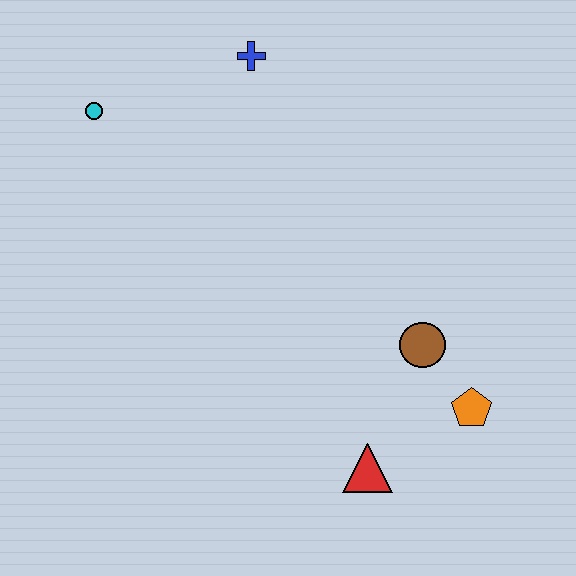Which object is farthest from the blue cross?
The red triangle is farthest from the blue cross.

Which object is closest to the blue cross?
The cyan circle is closest to the blue cross.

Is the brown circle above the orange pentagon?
Yes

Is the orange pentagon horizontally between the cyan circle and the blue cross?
No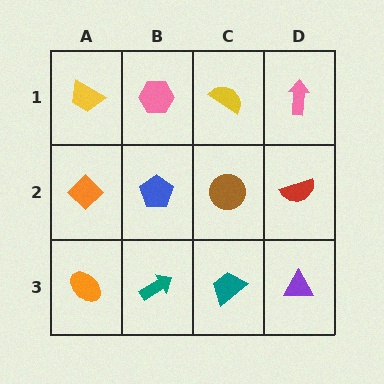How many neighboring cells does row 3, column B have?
3.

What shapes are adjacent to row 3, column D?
A red semicircle (row 2, column D), a teal trapezoid (row 3, column C).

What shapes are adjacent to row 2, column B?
A pink hexagon (row 1, column B), a teal arrow (row 3, column B), an orange diamond (row 2, column A), a brown circle (row 2, column C).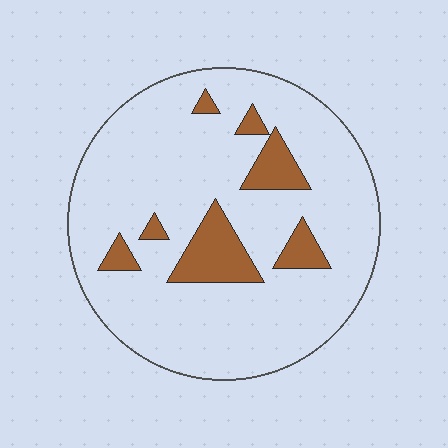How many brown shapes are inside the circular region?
7.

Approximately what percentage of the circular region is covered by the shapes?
Approximately 15%.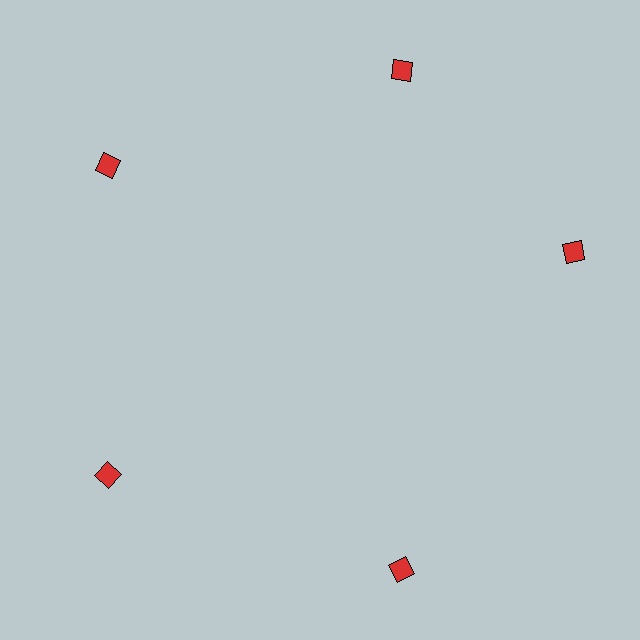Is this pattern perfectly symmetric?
No. The 5 red diamonds are arranged in a ring, but one element near the 3 o'clock position is rotated out of alignment along the ring, breaking the 5-fold rotational symmetry.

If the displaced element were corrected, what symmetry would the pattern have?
It would have 5-fold rotational symmetry — the pattern would map onto itself every 72 degrees.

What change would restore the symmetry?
The symmetry would be restored by rotating it back into even spacing with its neighbors so that all 5 diamonds sit at equal angles and equal distance from the center.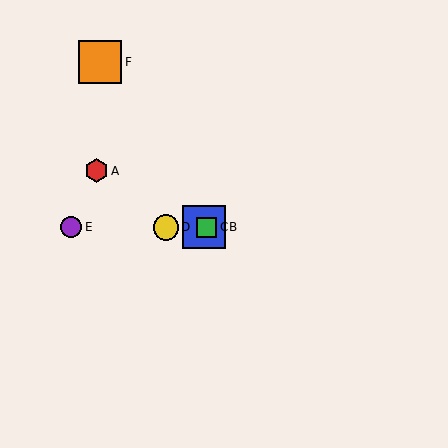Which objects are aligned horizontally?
Objects B, C, D, E are aligned horizontally.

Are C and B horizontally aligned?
Yes, both are at y≈227.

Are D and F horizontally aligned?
No, D is at y≈227 and F is at y≈62.